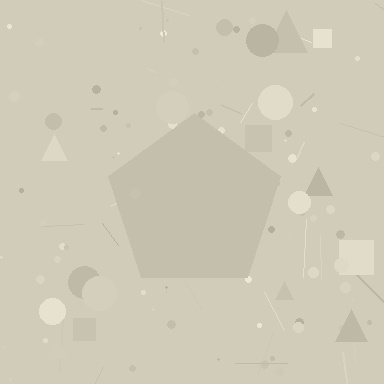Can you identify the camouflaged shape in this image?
The camouflaged shape is a pentagon.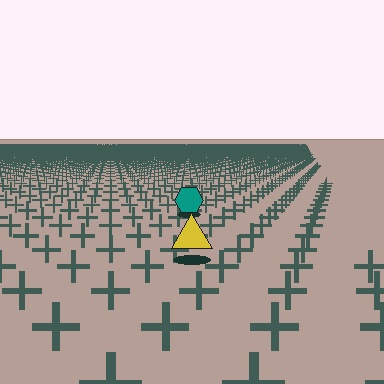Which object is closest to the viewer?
The yellow triangle is closest. The texture marks near it are larger and more spread out.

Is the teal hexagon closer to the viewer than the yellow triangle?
No. The yellow triangle is closer — you can tell from the texture gradient: the ground texture is coarser near it.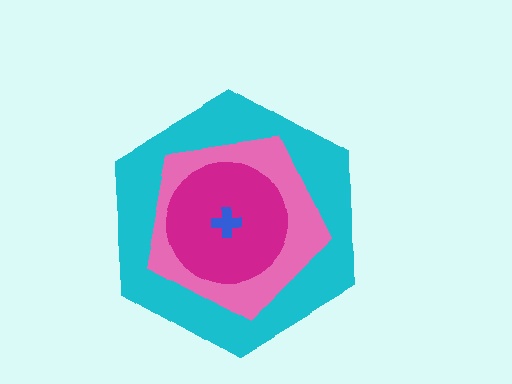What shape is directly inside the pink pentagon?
The magenta circle.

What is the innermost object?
The blue cross.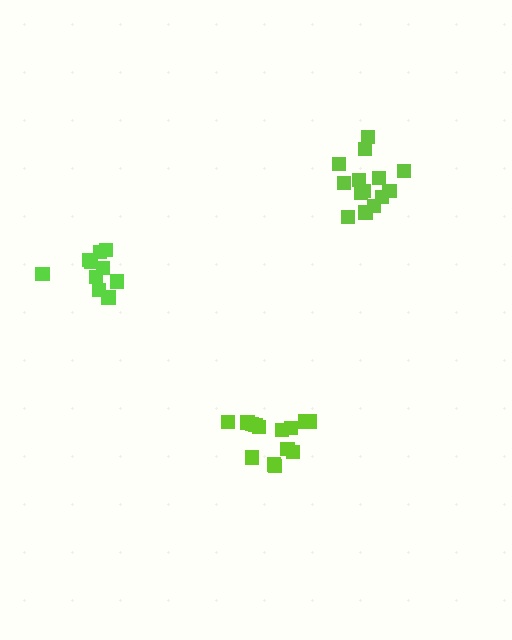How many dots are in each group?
Group 1: 14 dots, Group 2: 14 dots, Group 3: 10 dots (38 total).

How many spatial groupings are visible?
There are 3 spatial groupings.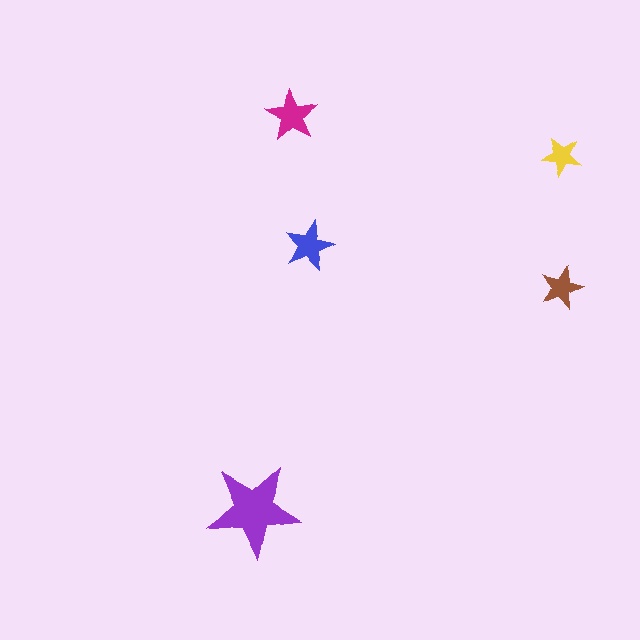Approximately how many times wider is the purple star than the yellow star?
About 2.5 times wider.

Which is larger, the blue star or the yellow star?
The blue one.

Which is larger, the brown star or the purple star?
The purple one.